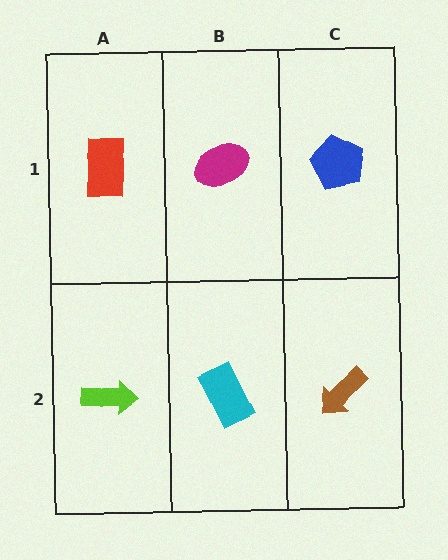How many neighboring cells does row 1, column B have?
3.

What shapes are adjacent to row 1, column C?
A brown arrow (row 2, column C), a magenta ellipse (row 1, column B).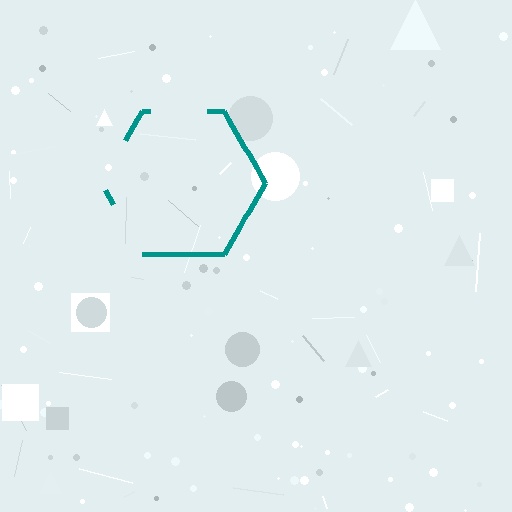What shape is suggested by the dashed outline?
The dashed outline suggests a hexagon.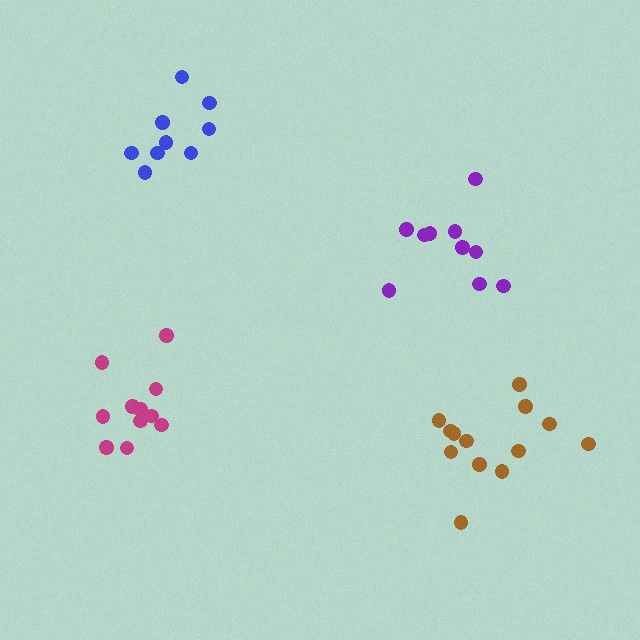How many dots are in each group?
Group 1: 13 dots, Group 2: 10 dots, Group 3: 9 dots, Group 4: 11 dots (43 total).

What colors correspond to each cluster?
The clusters are colored: brown, purple, blue, magenta.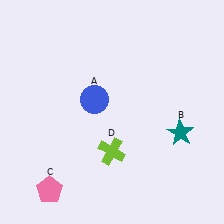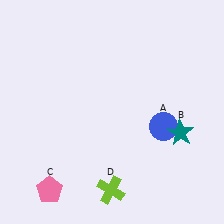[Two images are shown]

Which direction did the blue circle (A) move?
The blue circle (A) moved right.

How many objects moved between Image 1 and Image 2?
2 objects moved between the two images.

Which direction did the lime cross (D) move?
The lime cross (D) moved down.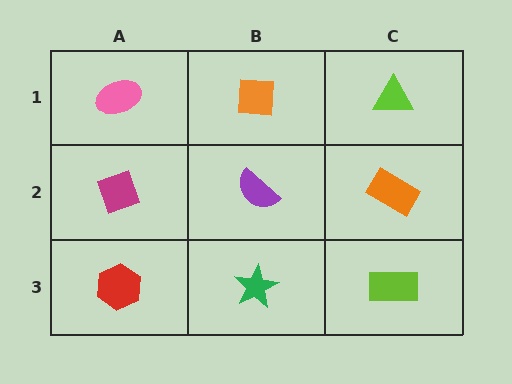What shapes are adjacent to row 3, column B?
A purple semicircle (row 2, column B), a red hexagon (row 3, column A), a lime rectangle (row 3, column C).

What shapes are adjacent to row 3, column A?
A magenta diamond (row 2, column A), a green star (row 3, column B).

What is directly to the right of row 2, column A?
A purple semicircle.